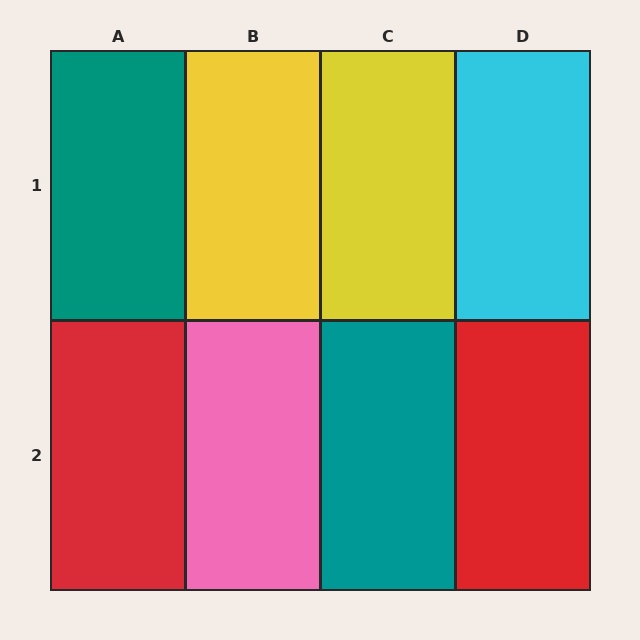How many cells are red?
2 cells are red.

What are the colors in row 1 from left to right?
Teal, yellow, yellow, cyan.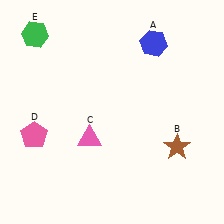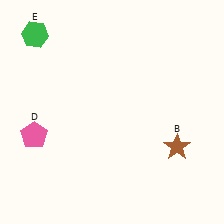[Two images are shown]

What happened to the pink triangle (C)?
The pink triangle (C) was removed in Image 2. It was in the bottom-left area of Image 1.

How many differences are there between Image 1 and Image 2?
There are 2 differences between the two images.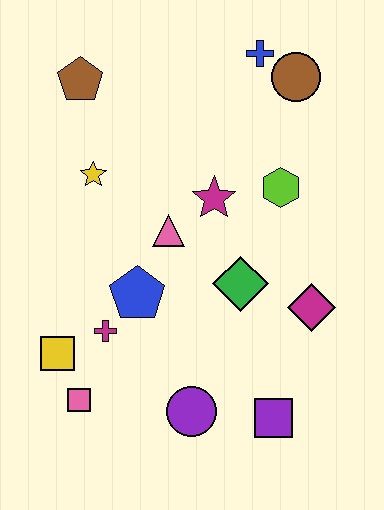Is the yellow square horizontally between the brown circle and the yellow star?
No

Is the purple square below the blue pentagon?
Yes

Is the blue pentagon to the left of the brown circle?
Yes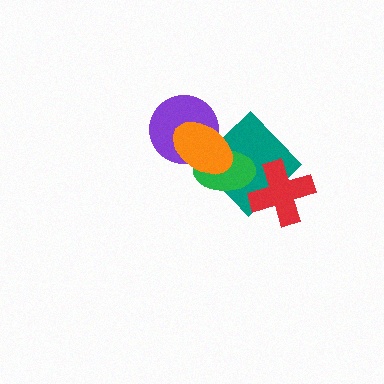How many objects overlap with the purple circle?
2 objects overlap with the purple circle.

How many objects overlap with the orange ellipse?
3 objects overlap with the orange ellipse.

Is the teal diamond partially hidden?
Yes, it is partially covered by another shape.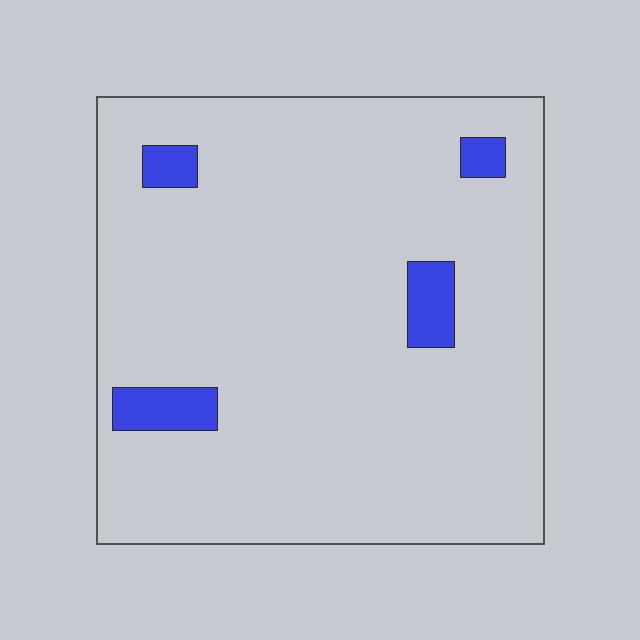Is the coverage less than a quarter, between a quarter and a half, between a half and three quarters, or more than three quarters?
Less than a quarter.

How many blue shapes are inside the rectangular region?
4.